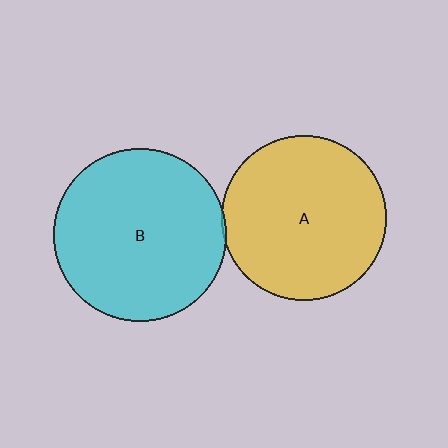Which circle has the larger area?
Circle B (cyan).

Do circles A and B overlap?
Yes.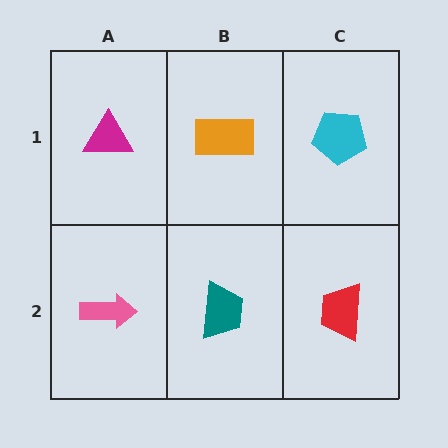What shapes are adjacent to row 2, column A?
A magenta triangle (row 1, column A), a teal trapezoid (row 2, column B).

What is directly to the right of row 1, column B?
A cyan pentagon.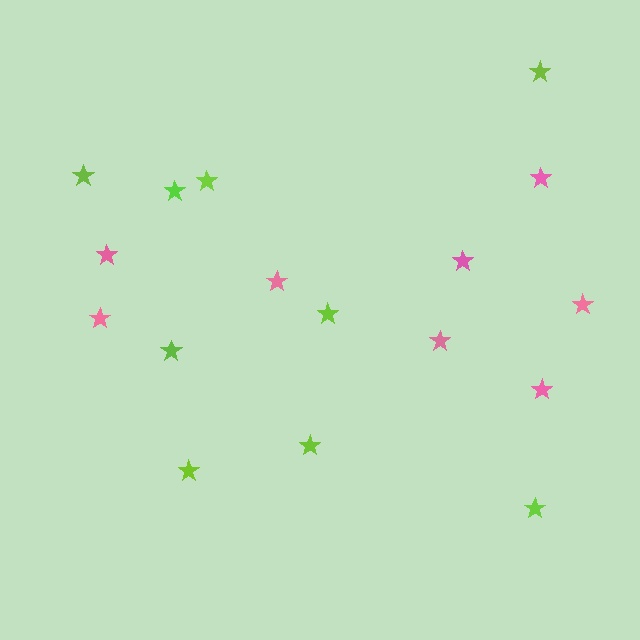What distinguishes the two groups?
There are 2 groups: one group of lime stars (9) and one group of pink stars (8).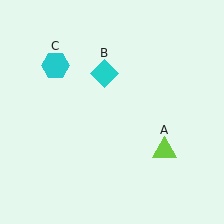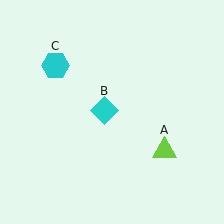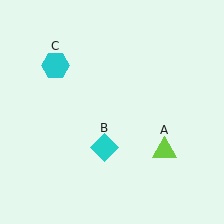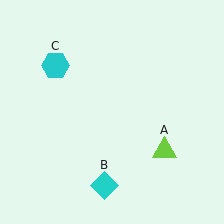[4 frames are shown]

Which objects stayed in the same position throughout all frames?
Lime triangle (object A) and cyan hexagon (object C) remained stationary.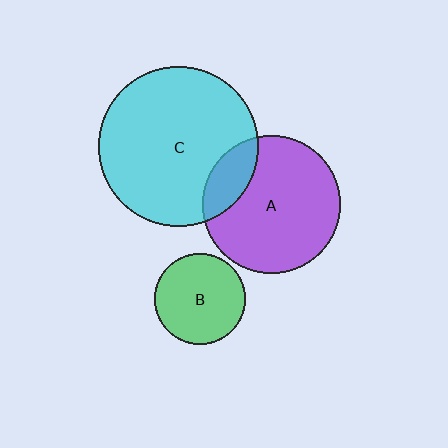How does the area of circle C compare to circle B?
Approximately 3.1 times.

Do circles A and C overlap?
Yes.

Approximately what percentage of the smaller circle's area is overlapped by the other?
Approximately 20%.